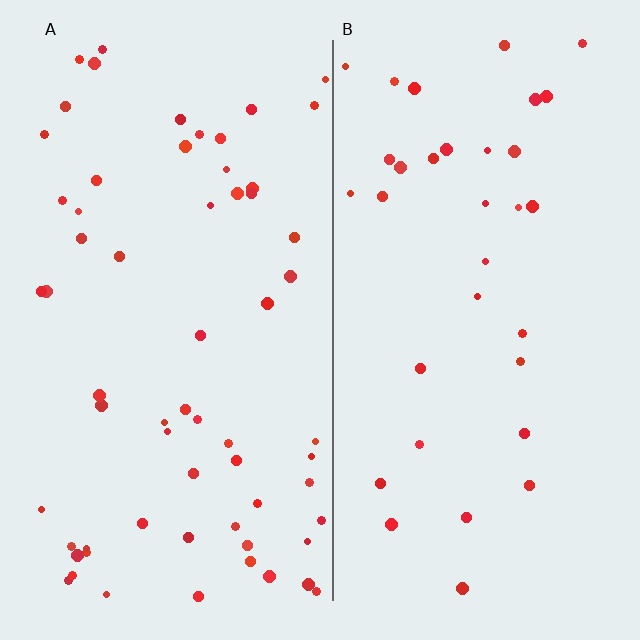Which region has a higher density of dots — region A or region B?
A (the left).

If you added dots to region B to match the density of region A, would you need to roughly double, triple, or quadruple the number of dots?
Approximately double.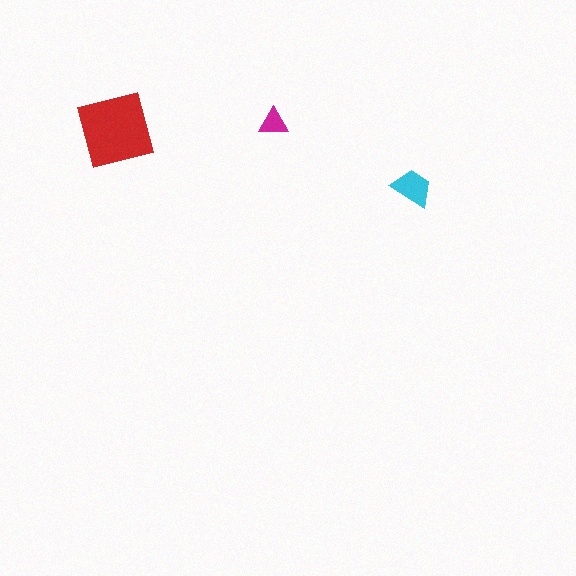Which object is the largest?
The red square.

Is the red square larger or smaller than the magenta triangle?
Larger.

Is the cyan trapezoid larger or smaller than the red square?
Smaller.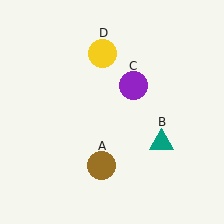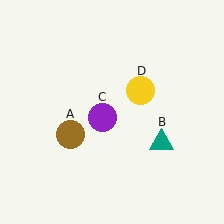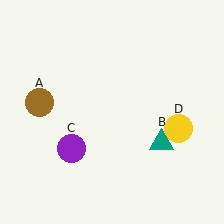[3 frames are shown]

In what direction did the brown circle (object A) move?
The brown circle (object A) moved up and to the left.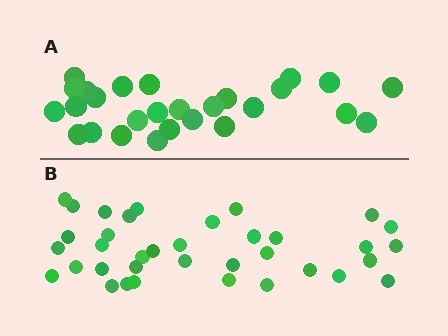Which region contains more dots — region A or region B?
Region B (the bottom region) has more dots.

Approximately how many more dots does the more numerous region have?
Region B has roughly 8 or so more dots than region A.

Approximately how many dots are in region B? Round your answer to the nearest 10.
About 40 dots. (The exact count is 36, which rounds to 40.)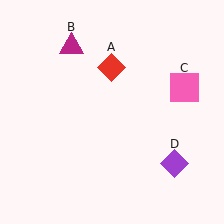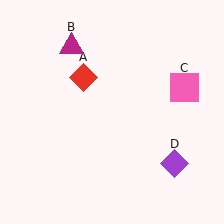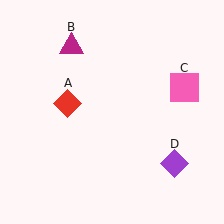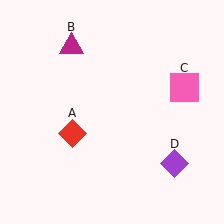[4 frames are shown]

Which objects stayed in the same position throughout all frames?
Magenta triangle (object B) and pink square (object C) and purple diamond (object D) remained stationary.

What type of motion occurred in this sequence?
The red diamond (object A) rotated counterclockwise around the center of the scene.